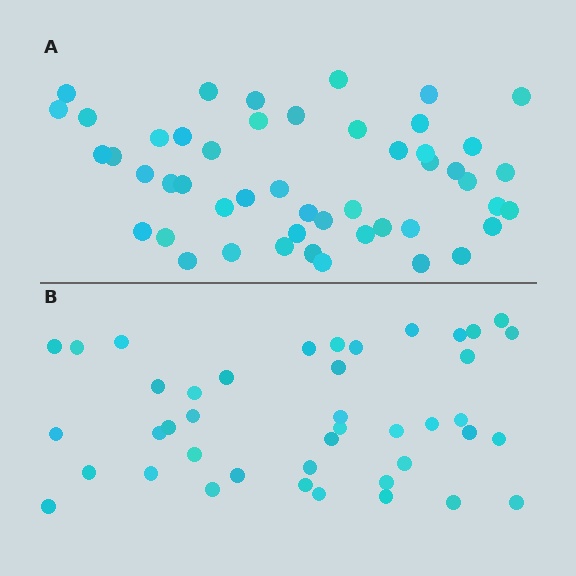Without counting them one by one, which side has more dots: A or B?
Region A (the top region) has more dots.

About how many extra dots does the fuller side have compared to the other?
Region A has roughly 8 or so more dots than region B.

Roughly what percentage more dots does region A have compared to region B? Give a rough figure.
About 15% more.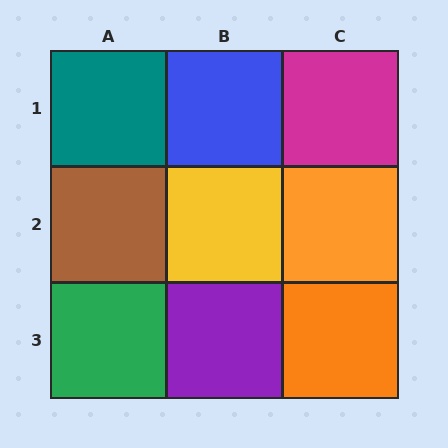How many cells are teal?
1 cell is teal.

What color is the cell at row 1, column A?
Teal.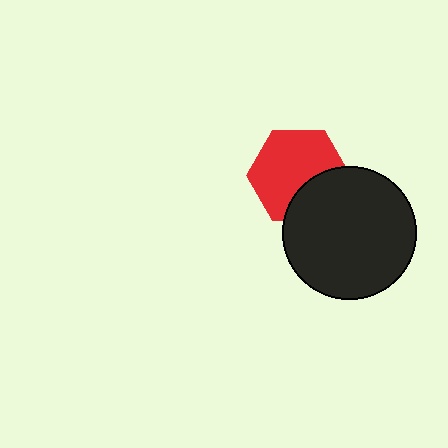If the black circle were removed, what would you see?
You would see the complete red hexagon.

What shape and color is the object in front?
The object in front is a black circle.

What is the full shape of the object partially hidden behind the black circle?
The partially hidden object is a red hexagon.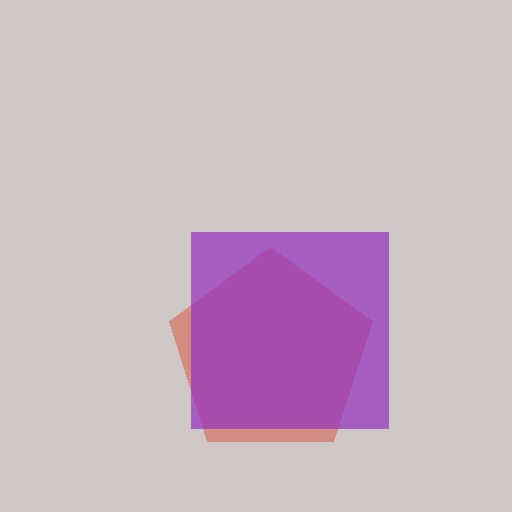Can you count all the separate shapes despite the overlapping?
Yes, there are 2 separate shapes.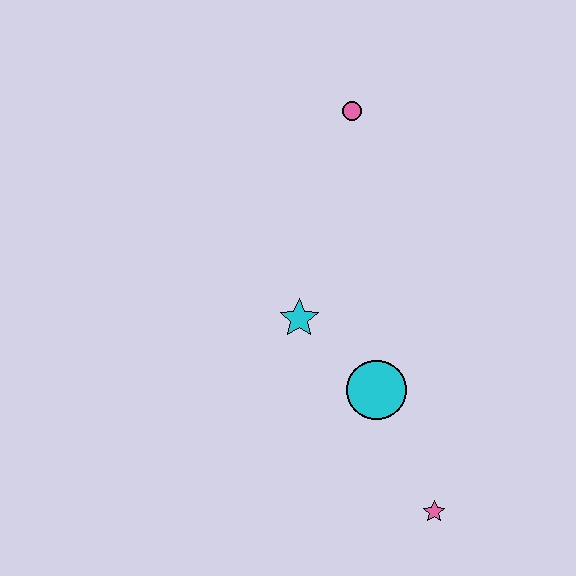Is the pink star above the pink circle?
No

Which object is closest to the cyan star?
The cyan circle is closest to the cyan star.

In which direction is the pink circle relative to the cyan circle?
The pink circle is above the cyan circle.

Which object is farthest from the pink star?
The pink circle is farthest from the pink star.